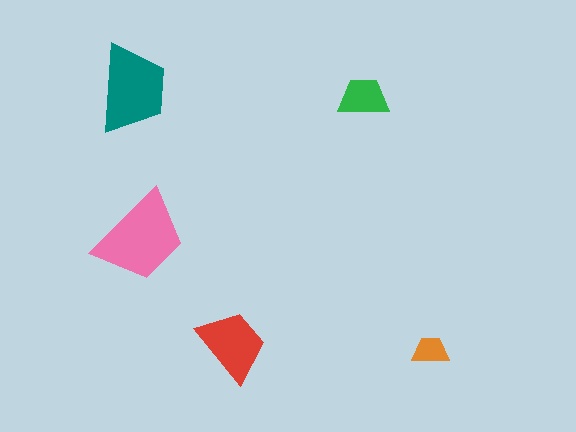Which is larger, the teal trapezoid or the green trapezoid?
The teal one.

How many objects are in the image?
There are 5 objects in the image.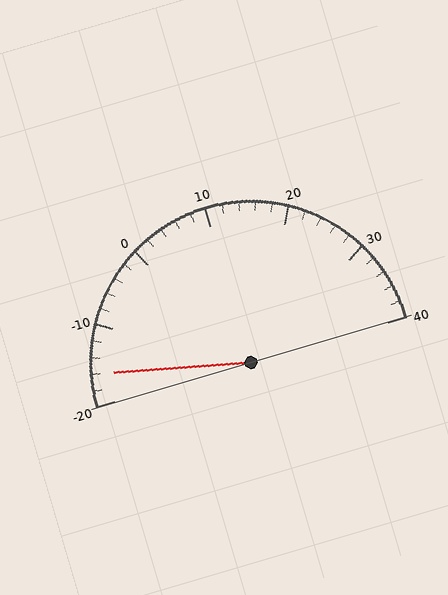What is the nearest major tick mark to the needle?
The nearest major tick mark is -20.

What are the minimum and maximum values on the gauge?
The gauge ranges from -20 to 40.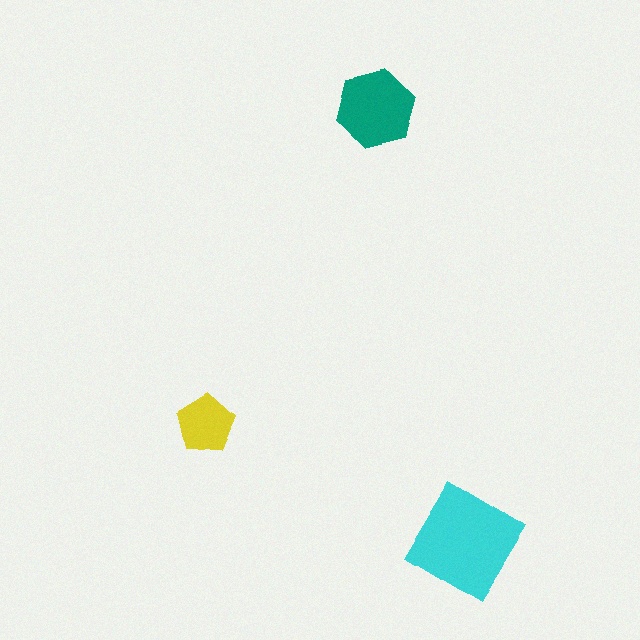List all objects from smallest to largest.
The yellow pentagon, the teal hexagon, the cyan diamond.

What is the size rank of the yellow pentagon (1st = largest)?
3rd.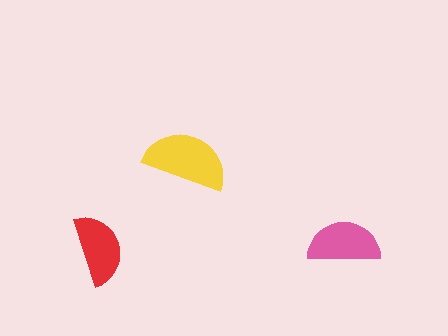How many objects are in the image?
There are 3 objects in the image.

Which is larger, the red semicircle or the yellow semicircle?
The yellow one.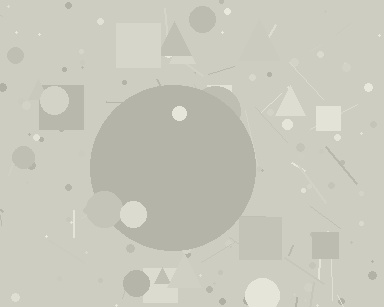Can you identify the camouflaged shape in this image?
The camouflaged shape is a circle.